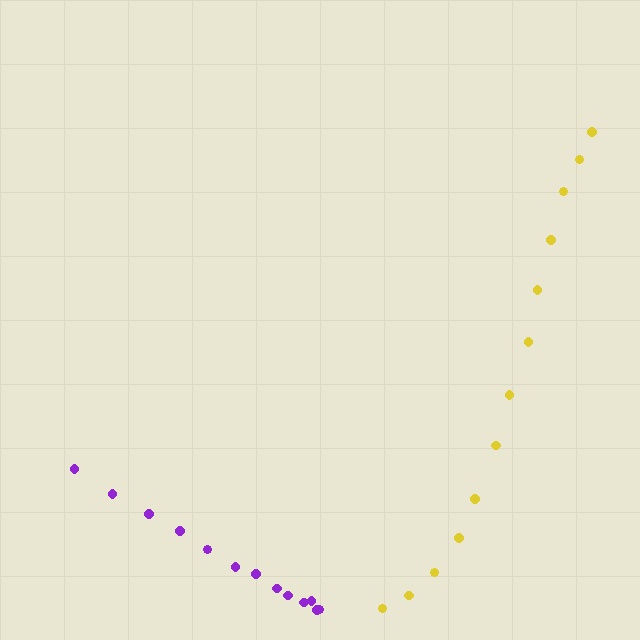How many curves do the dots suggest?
There are 2 distinct paths.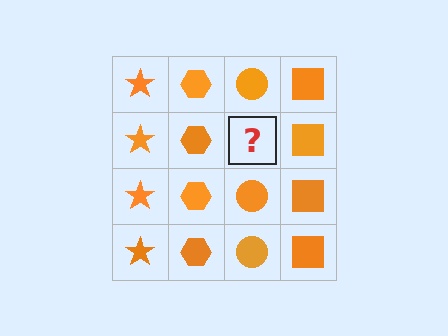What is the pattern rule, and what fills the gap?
The rule is that each column has a consistent shape. The gap should be filled with an orange circle.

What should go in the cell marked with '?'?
The missing cell should contain an orange circle.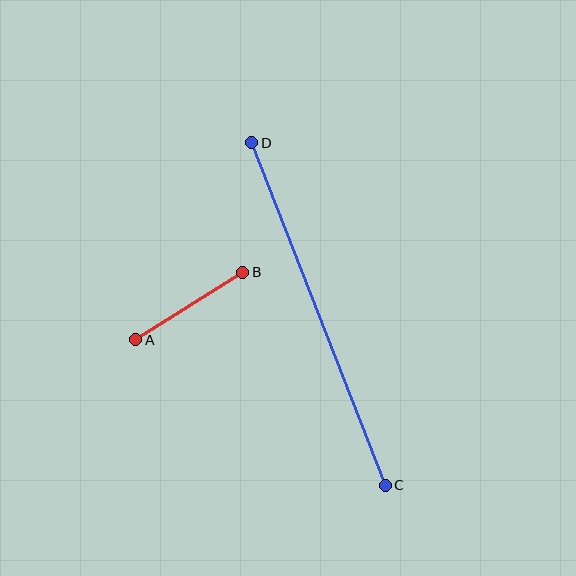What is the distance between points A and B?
The distance is approximately 127 pixels.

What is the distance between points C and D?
The distance is approximately 368 pixels.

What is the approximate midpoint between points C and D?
The midpoint is at approximately (318, 314) pixels.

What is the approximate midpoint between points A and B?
The midpoint is at approximately (189, 306) pixels.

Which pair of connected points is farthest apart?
Points C and D are farthest apart.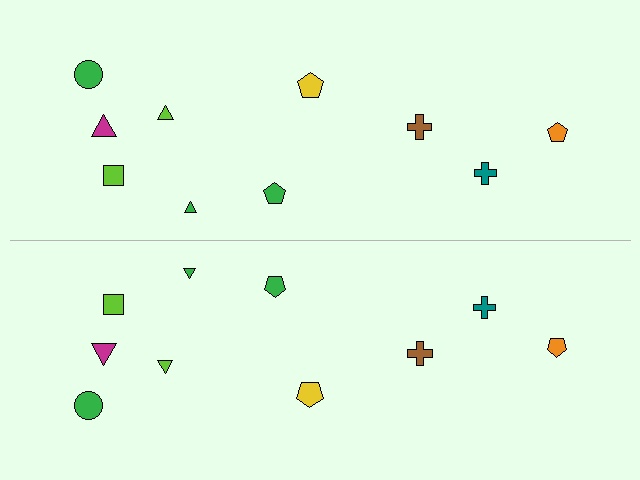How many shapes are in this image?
There are 20 shapes in this image.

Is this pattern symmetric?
Yes, this pattern has bilateral (reflection) symmetry.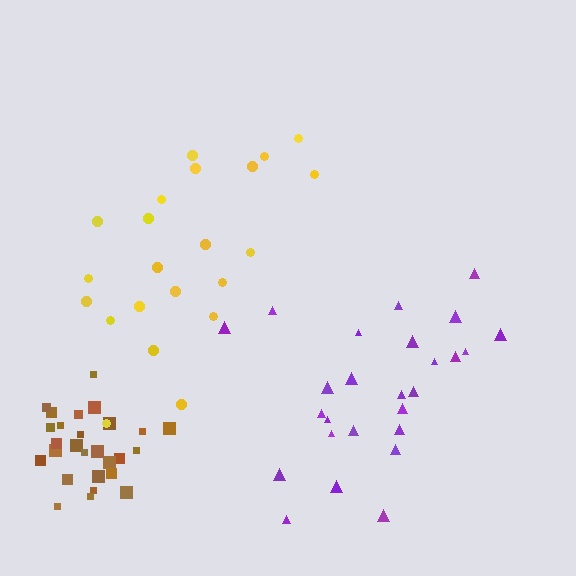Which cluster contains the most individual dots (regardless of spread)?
Brown (27).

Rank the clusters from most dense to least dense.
brown, purple, yellow.